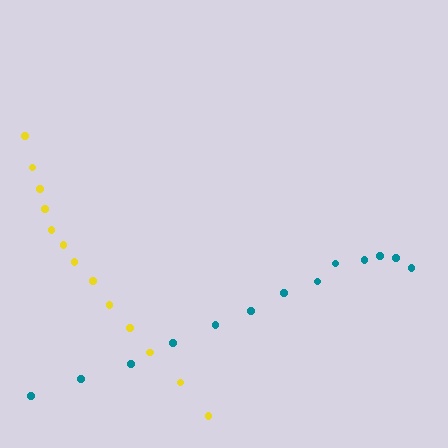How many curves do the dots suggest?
There are 2 distinct paths.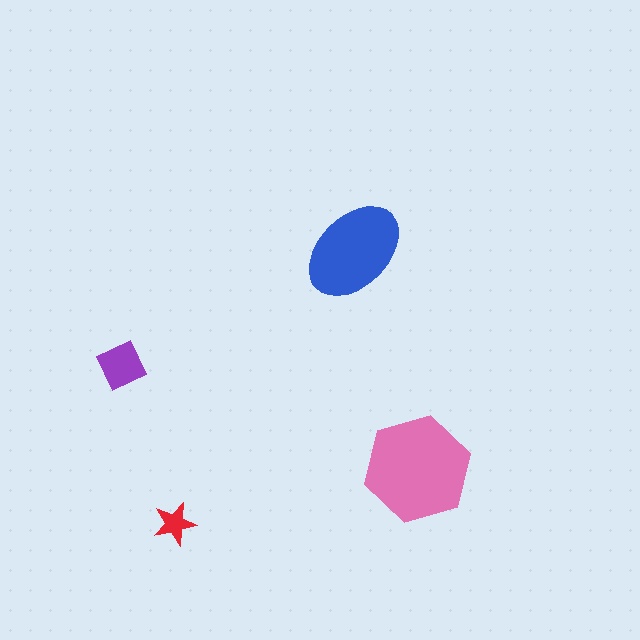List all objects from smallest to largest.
The red star, the purple diamond, the blue ellipse, the pink hexagon.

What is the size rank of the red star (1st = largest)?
4th.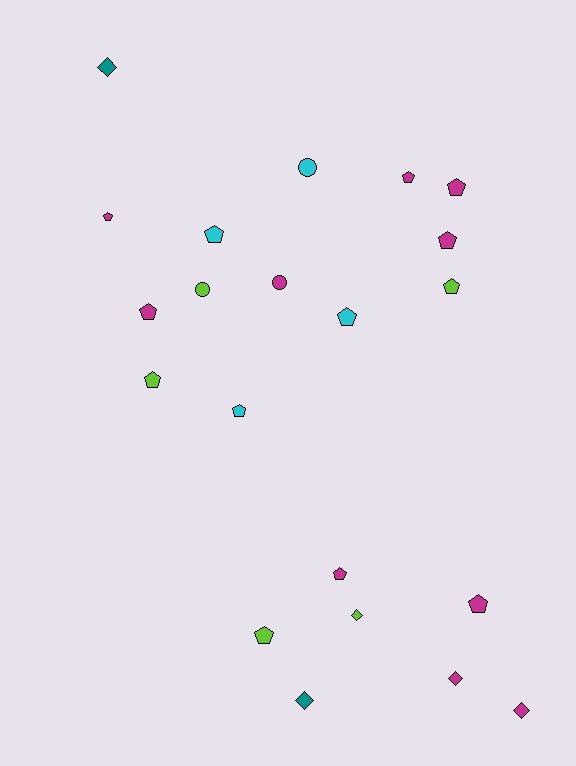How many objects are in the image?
There are 21 objects.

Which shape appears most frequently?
Pentagon, with 13 objects.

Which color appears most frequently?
Magenta, with 10 objects.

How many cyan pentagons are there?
There are 3 cyan pentagons.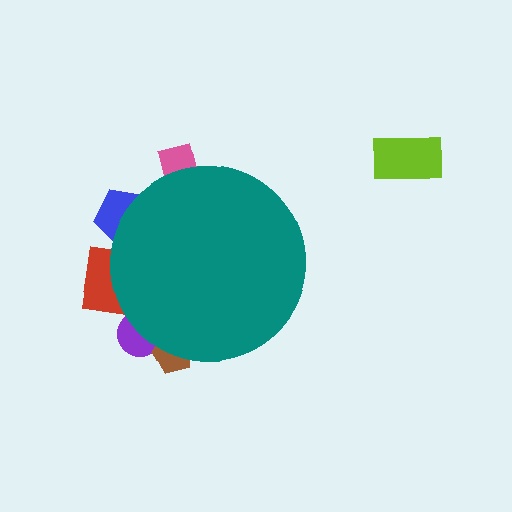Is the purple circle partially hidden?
Yes, the purple circle is partially hidden behind the teal circle.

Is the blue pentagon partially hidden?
Yes, the blue pentagon is partially hidden behind the teal circle.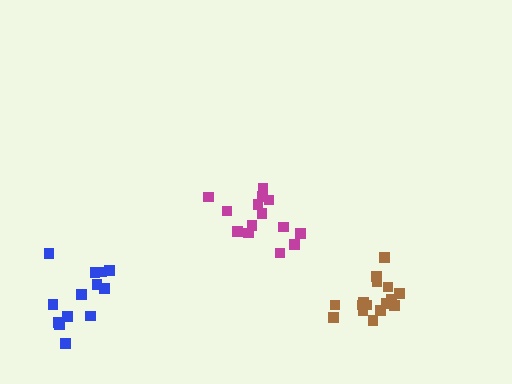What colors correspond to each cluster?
The clusters are colored: brown, blue, magenta.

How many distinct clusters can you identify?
There are 3 distinct clusters.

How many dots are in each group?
Group 1: 16 dots, Group 2: 13 dots, Group 3: 14 dots (43 total).